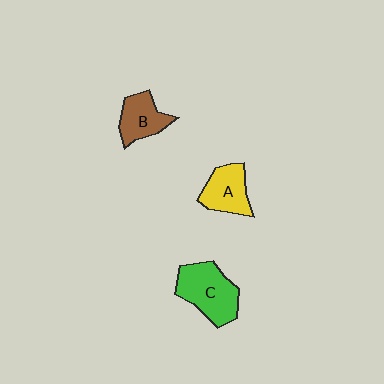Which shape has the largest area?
Shape C (green).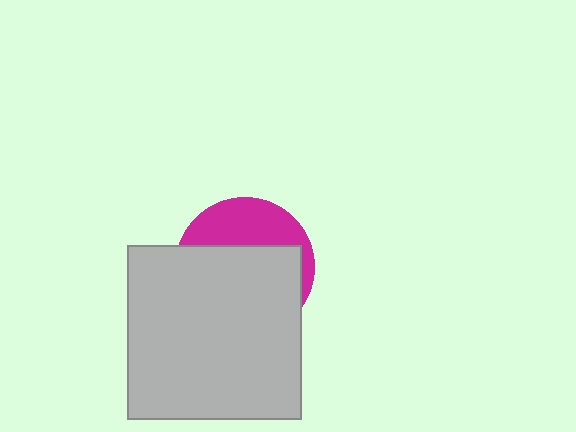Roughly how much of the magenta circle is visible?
A small part of it is visible (roughly 35%).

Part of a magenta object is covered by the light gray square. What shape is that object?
It is a circle.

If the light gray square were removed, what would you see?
You would see the complete magenta circle.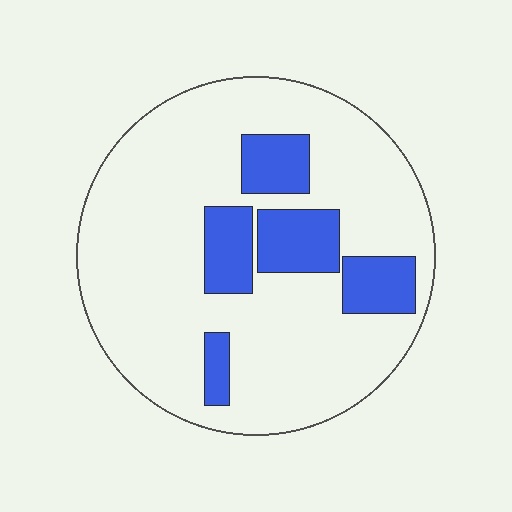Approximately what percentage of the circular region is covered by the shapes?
Approximately 20%.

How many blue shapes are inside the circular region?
5.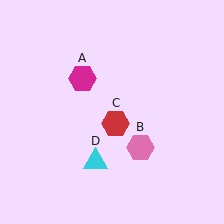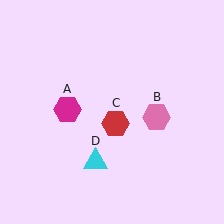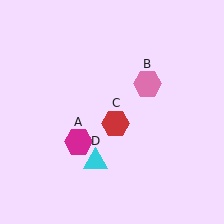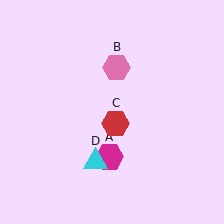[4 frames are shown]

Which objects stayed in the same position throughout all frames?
Red hexagon (object C) and cyan triangle (object D) remained stationary.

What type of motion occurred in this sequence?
The magenta hexagon (object A), pink hexagon (object B) rotated counterclockwise around the center of the scene.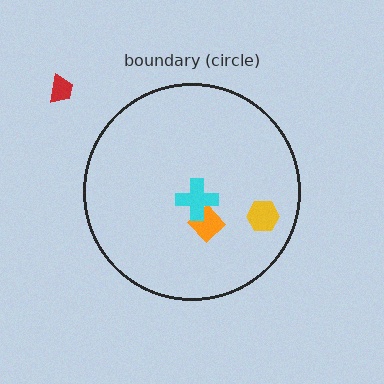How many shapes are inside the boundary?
3 inside, 1 outside.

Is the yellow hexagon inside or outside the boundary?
Inside.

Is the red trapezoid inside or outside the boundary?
Outside.